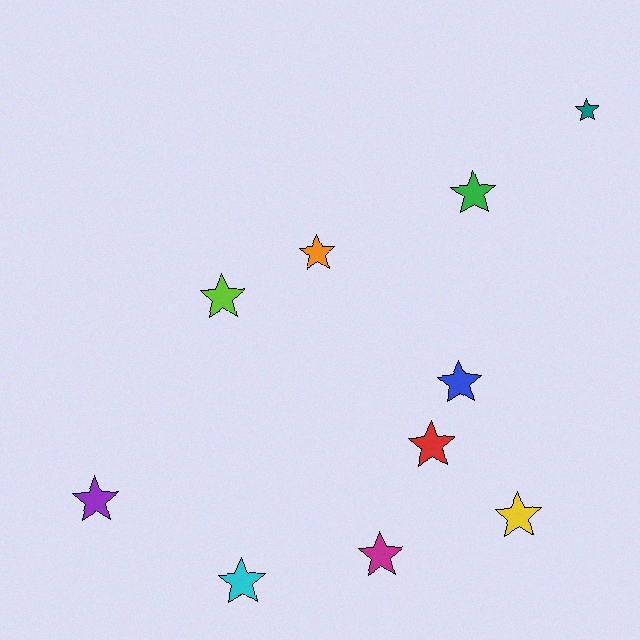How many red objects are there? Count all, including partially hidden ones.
There is 1 red object.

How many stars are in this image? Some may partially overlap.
There are 10 stars.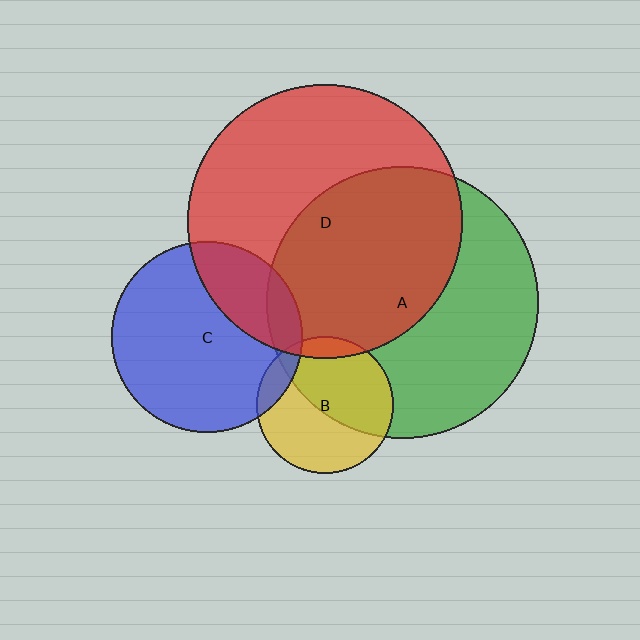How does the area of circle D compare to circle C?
Approximately 2.1 times.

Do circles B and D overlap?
Yes.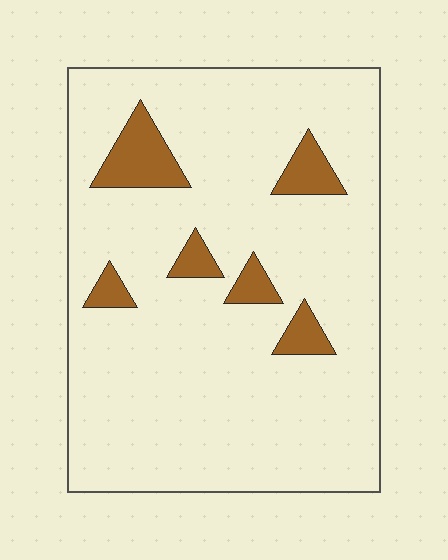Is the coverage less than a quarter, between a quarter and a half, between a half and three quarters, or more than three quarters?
Less than a quarter.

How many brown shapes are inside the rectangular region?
6.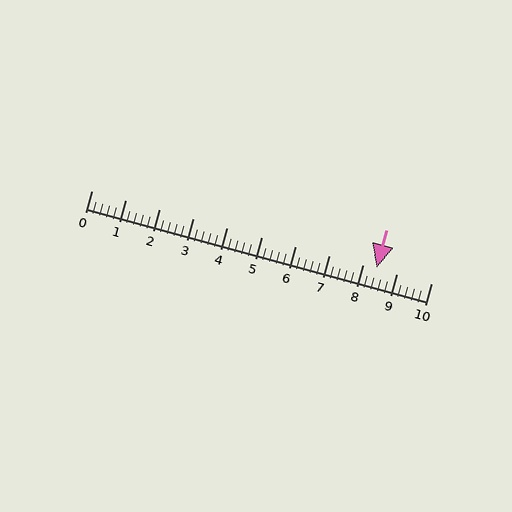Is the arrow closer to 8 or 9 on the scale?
The arrow is closer to 8.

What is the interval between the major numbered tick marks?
The major tick marks are spaced 1 units apart.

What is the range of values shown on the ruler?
The ruler shows values from 0 to 10.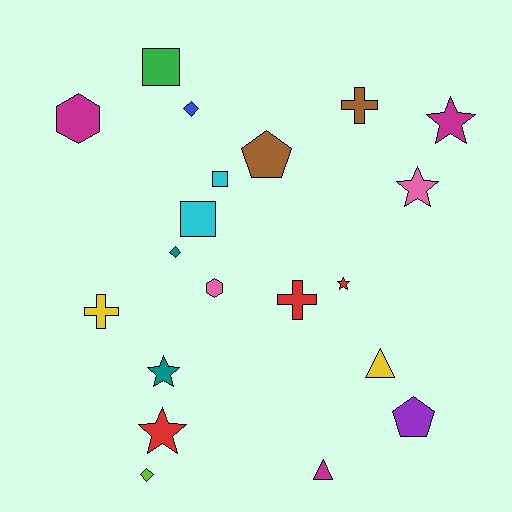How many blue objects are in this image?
There is 1 blue object.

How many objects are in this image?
There are 20 objects.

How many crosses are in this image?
There are 3 crosses.